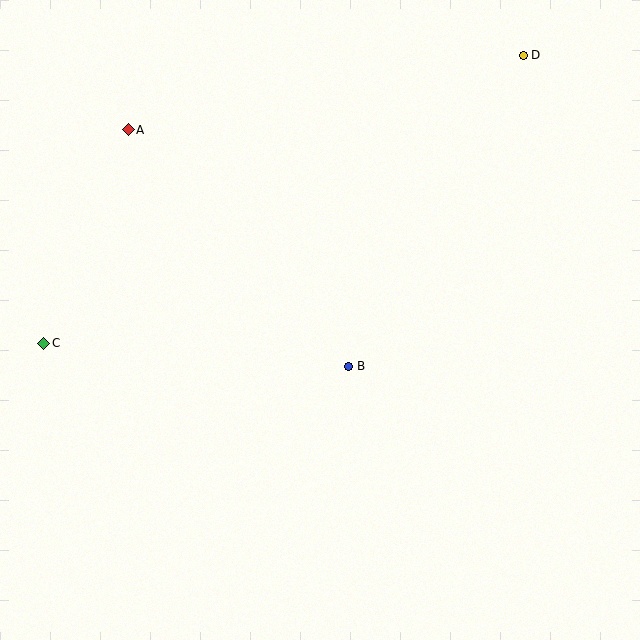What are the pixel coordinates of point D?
Point D is at (523, 55).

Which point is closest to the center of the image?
Point B at (349, 366) is closest to the center.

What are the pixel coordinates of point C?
Point C is at (44, 343).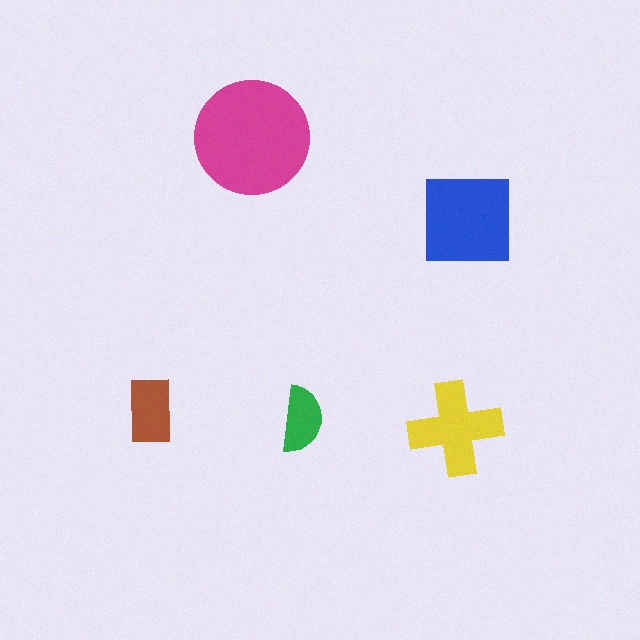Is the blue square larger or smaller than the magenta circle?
Smaller.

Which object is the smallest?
The green semicircle.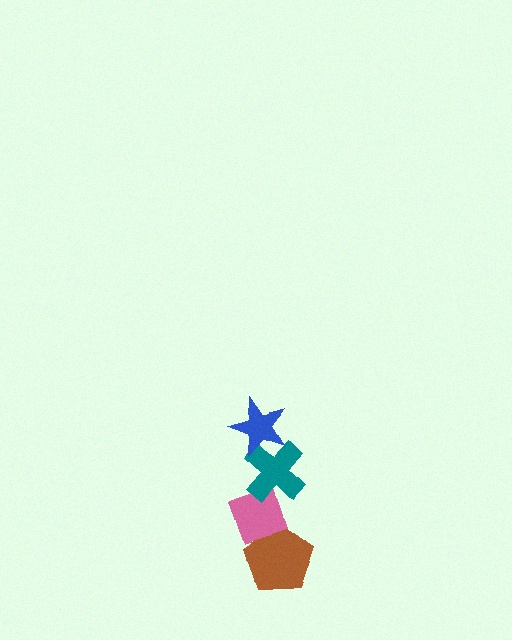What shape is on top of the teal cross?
The blue star is on top of the teal cross.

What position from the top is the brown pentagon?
The brown pentagon is 4th from the top.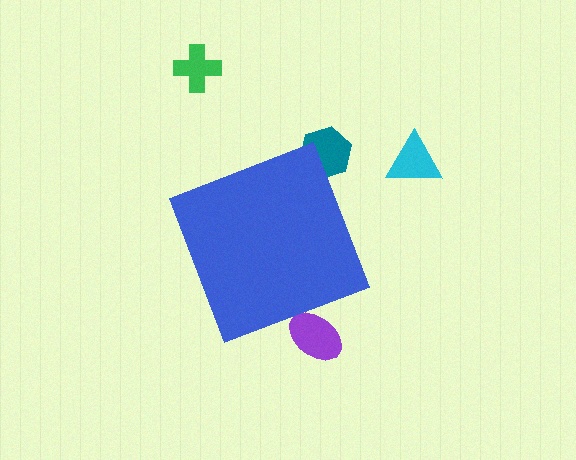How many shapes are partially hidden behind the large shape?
2 shapes are partially hidden.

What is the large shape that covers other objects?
A blue diamond.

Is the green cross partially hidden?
No, the green cross is fully visible.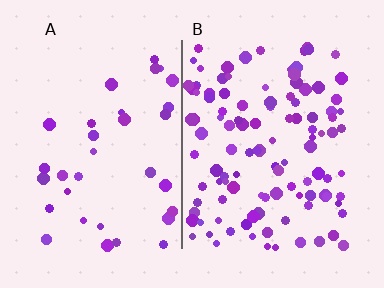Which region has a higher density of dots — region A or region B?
B (the right).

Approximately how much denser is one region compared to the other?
Approximately 3.3× — region B over region A.